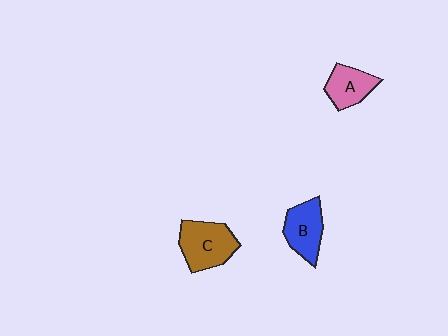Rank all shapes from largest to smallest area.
From largest to smallest: C (brown), B (blue), A (pink).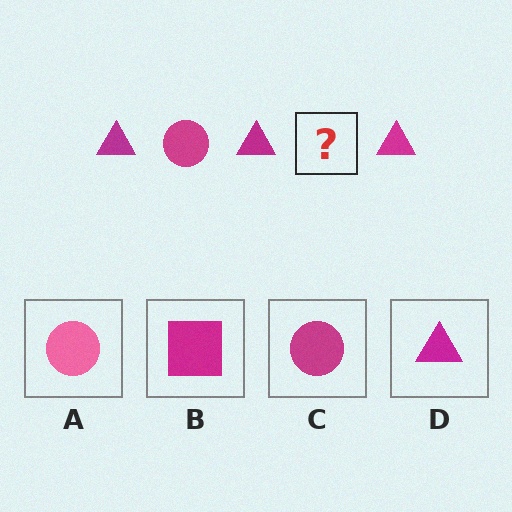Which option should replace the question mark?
Option C.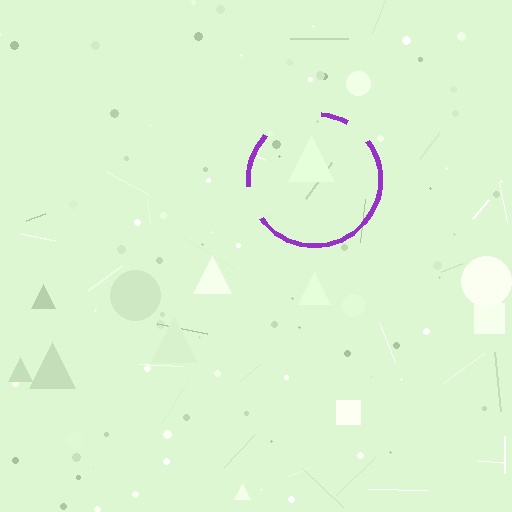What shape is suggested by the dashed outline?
The dashed outline suggests a circle.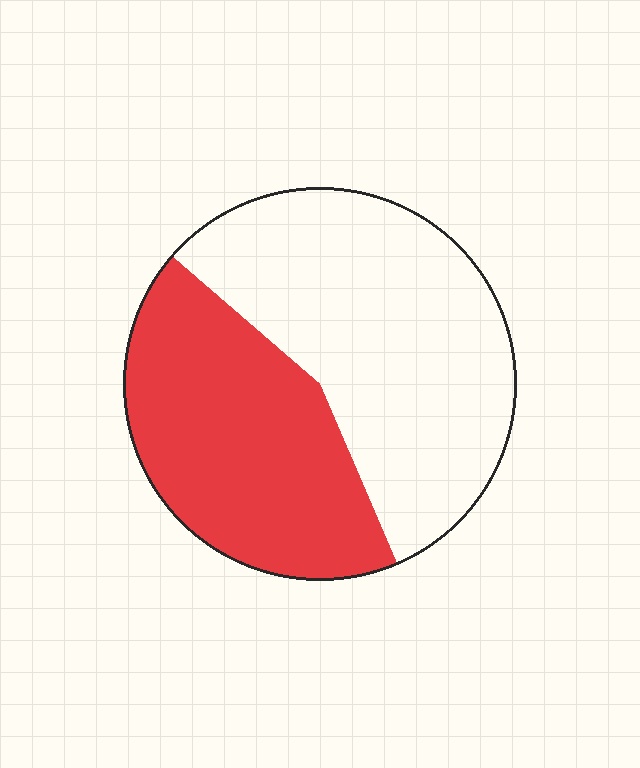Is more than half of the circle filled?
No.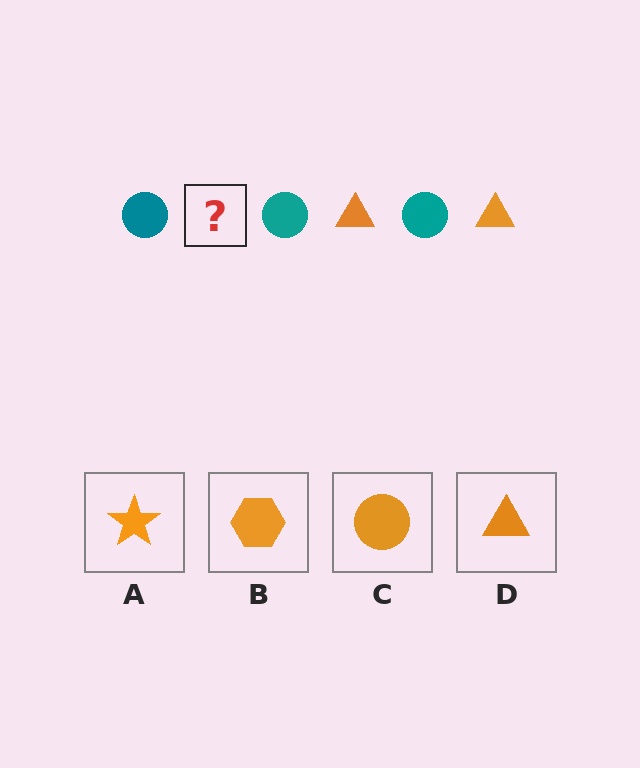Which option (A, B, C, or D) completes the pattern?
D.